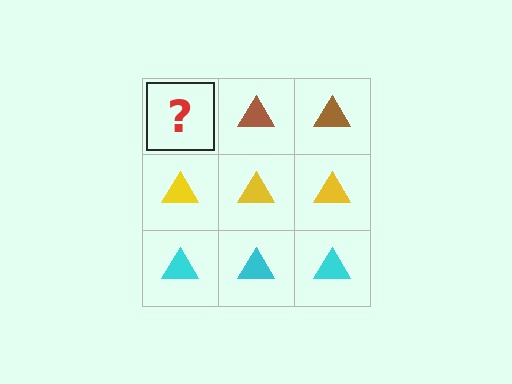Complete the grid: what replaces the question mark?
The question mark should be replaced with a brown triangle.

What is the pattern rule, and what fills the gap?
The rule is that each row has a consistent color. The gap should be filled with a brown triangle.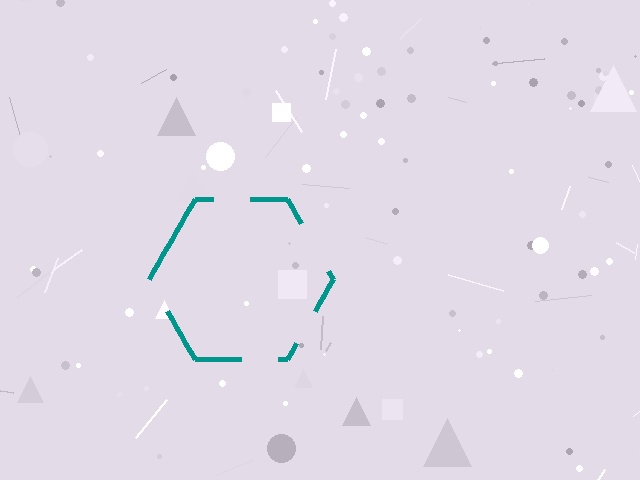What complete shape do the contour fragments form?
The contour fragments form a hexagon.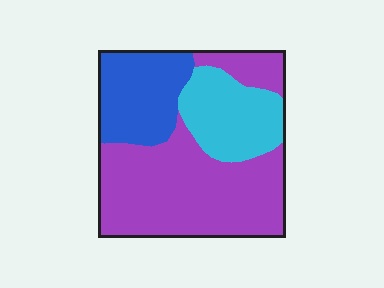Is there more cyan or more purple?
Purple.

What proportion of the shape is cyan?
Cyan covers 21% of the shape.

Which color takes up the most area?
Purple, at roughly 55%.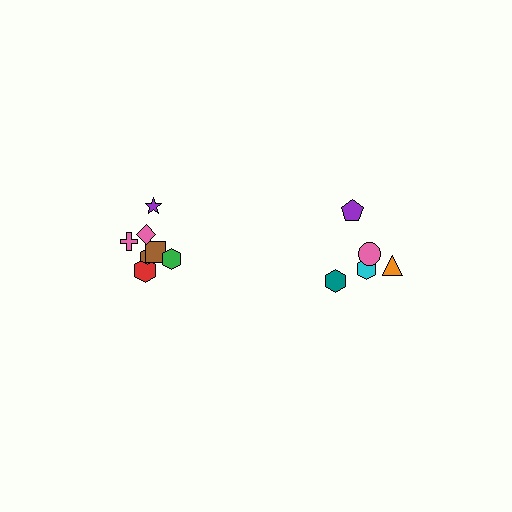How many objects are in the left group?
There are 7 objects.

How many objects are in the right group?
There are 5 objects.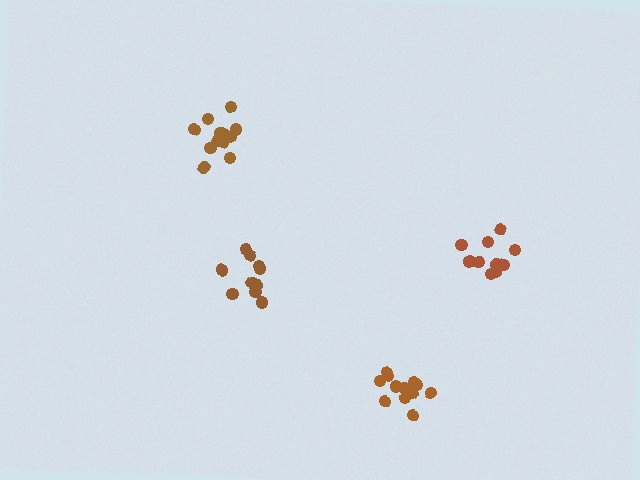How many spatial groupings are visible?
There are 4 spatial groupings.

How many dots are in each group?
Group 1: 12 dots, Group 2: 12 dots, Group 3: 10 dots, Group 4: 10 dots (44 total).